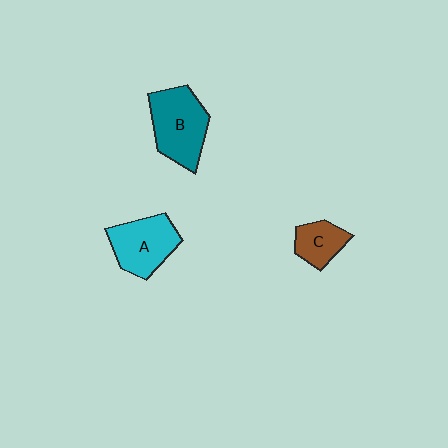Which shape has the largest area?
Shape B (teal).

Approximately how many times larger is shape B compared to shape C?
Approximately 2.0 times.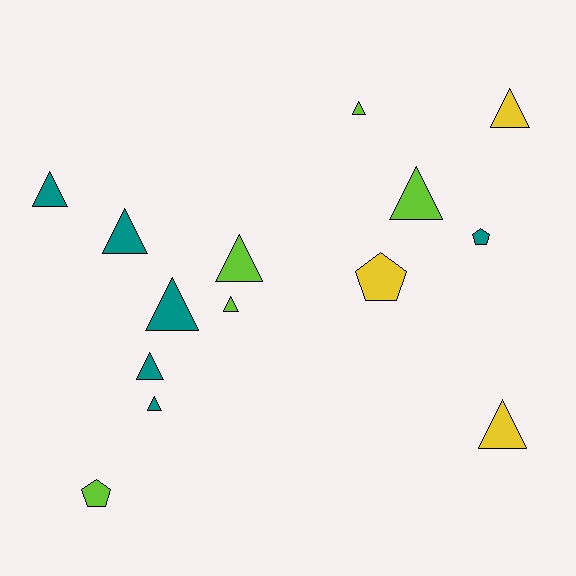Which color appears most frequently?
Teal, with 6 objects.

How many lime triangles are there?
There are 4 lime triangles.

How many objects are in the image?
There are 14 objects.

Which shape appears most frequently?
Triangle, with 11 objects.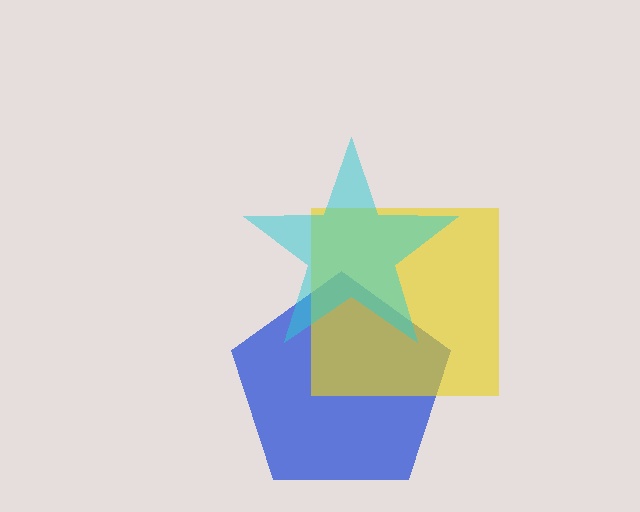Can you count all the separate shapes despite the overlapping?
Yes, there are 3 separate shapes.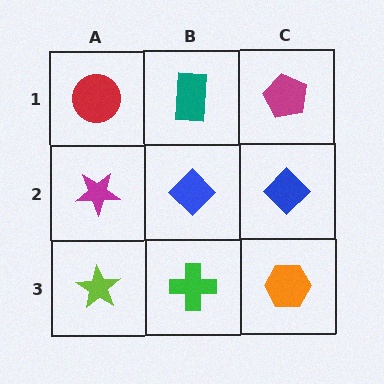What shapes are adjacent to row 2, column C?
A magenta pentagon (row 1, column C), an orange hexagon (row 3, column C), a blue diamond (row 2, column B).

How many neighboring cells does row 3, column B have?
3.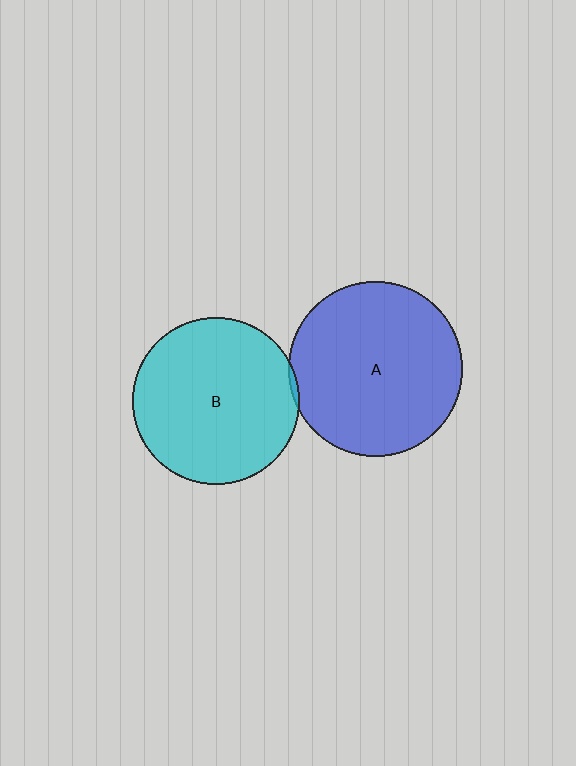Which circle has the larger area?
Circle A (blue).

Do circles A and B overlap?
Yes.